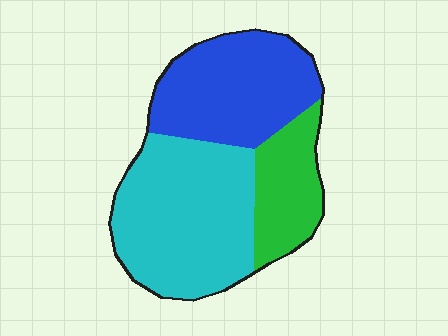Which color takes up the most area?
Cyan, at roughly 45%.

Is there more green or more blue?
Blue.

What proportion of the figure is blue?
Blue covers 35% of the figure.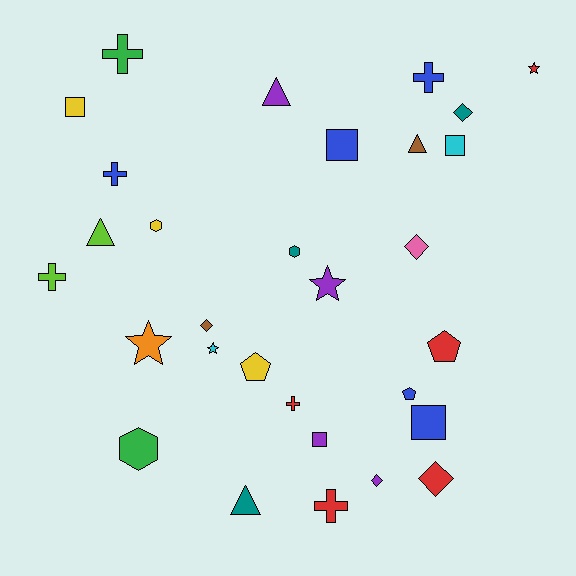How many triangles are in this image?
There are 4 triangles.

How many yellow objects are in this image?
There are 3 yellow objects.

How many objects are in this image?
There are 30 objects.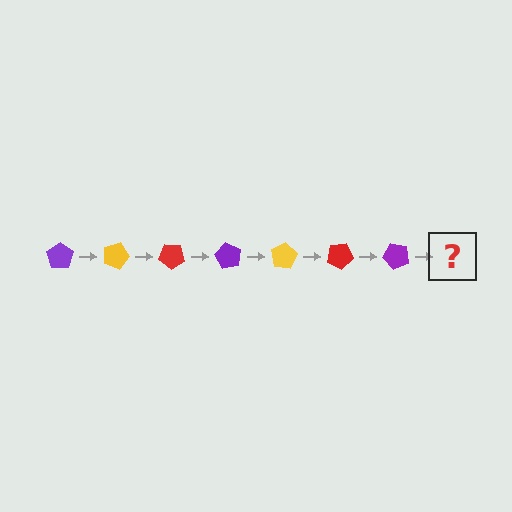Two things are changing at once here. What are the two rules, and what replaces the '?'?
The two rules are that it rotates 20 degrees each step and the color cycles through purple, yellow, and red. The '?' should be a yellow pentagon, rotated 140 degrees from the start.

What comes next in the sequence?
The next element should be a yellow pentagon, rotated 140 degrees from the start.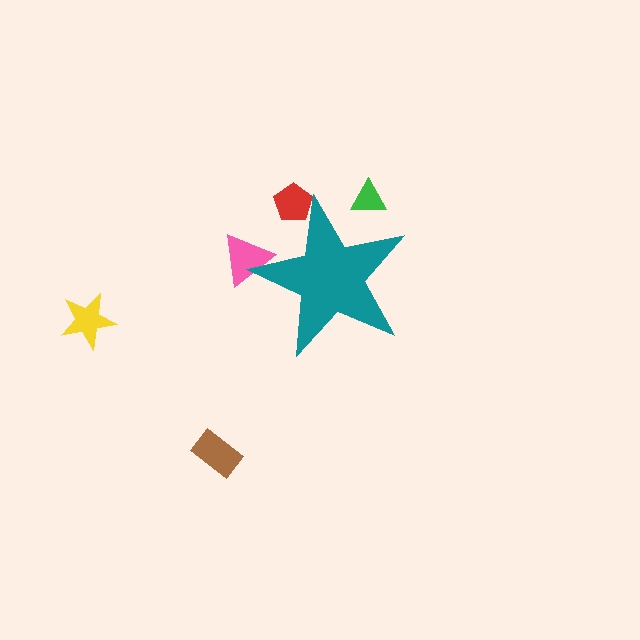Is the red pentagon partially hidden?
Yes, the red pentagon is partially hidden behind the teal star.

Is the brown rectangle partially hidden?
No, the brown rectangle is fully visible.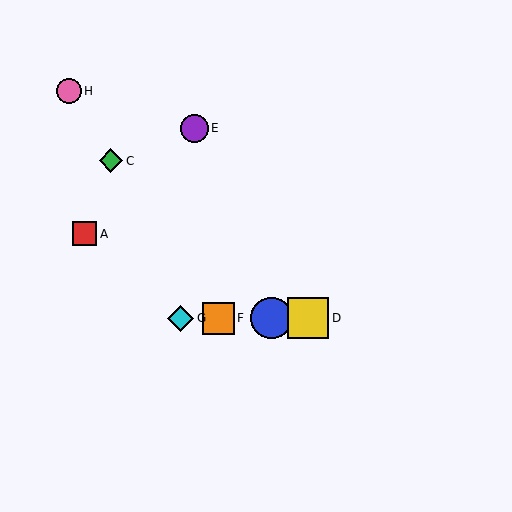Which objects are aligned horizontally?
Objects B, D, F, G are aligned horizontally.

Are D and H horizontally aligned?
No, D is at y≈318 and H is at y≈91.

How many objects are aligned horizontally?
4 objects (B, D, F, G) are aligned horizontally.